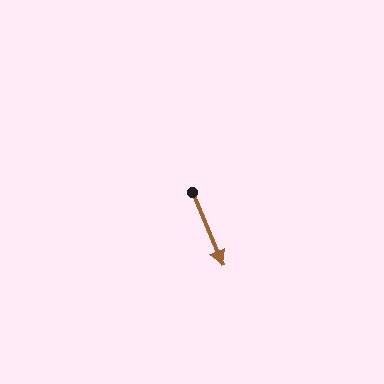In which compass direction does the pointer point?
Southeast.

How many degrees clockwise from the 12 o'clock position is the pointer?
Approximately 157 degrees.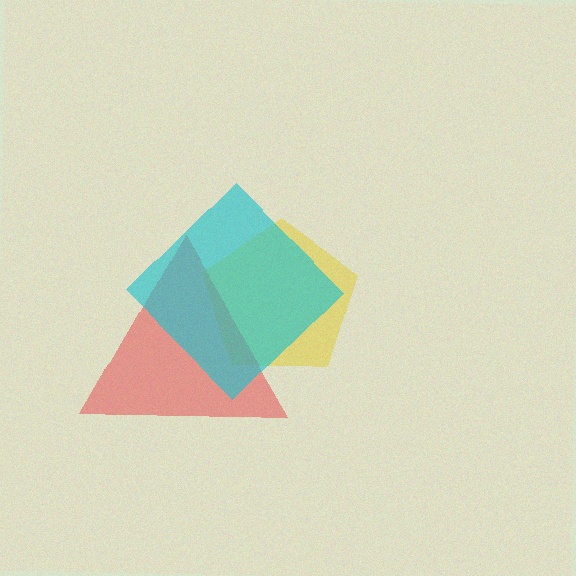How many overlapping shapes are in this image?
There are 3 overlapping shapes in the image.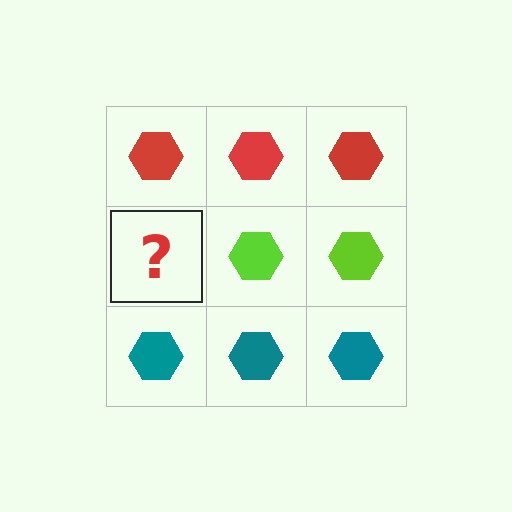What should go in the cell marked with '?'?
The missing cell should contain a lime hexagon.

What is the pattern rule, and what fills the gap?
The rule is that each row has a consistent color. The gap should be filled with a lime hexagon.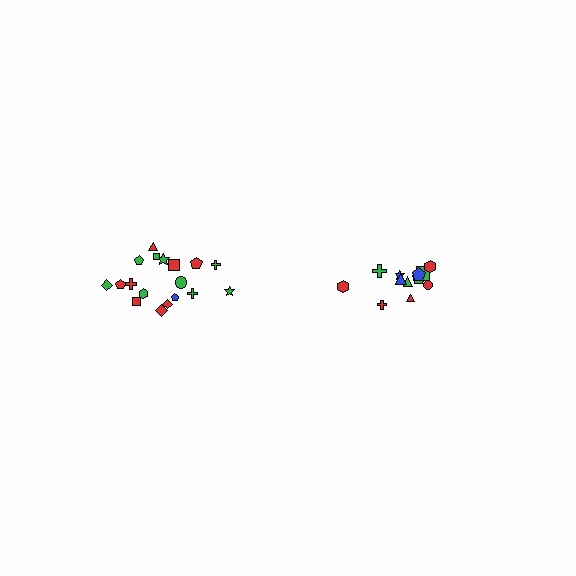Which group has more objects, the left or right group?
The left group.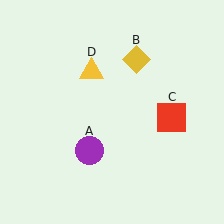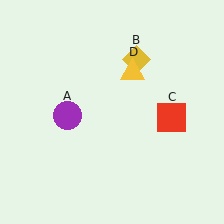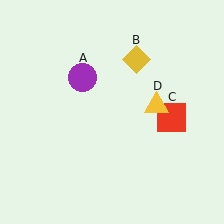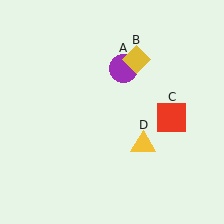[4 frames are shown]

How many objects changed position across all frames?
2 objects changed position: purple circle (object A), yellow triangle (object D).